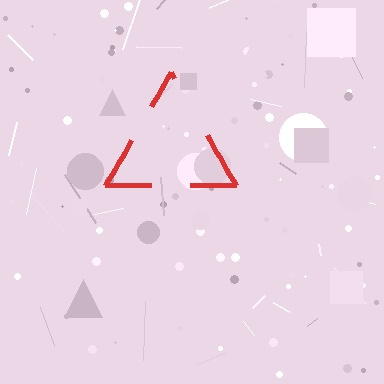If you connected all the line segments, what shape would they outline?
They would outline a triangle.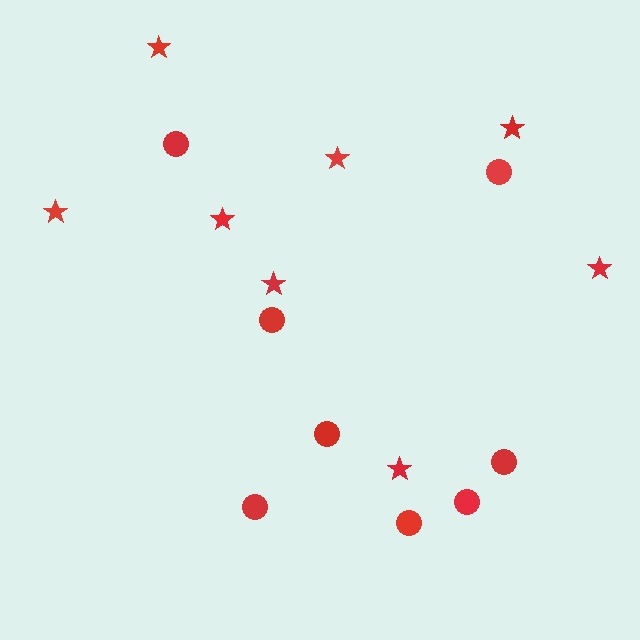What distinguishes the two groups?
There are 2 groups: one group of stars (8) and one group of circles (8).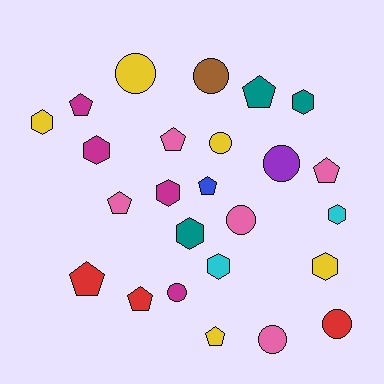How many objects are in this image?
There are 25 objects.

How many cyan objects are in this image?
There are 2 cyan objects.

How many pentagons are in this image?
There are 9 pentagons.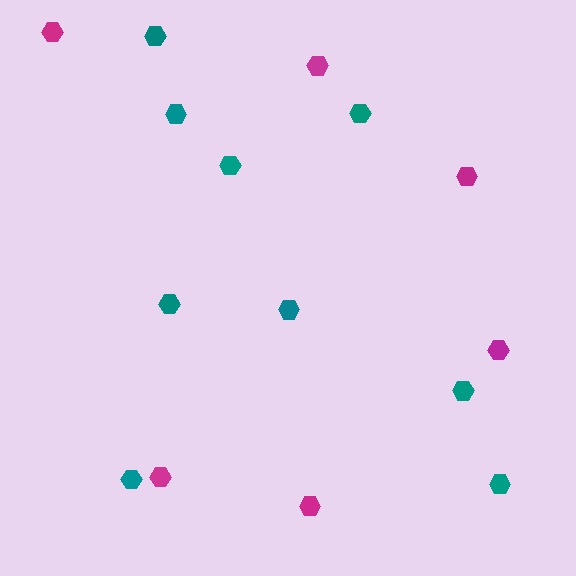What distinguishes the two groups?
There are 2 groups: one group of teal hexagons (9) and one group of magenta hexagons (6).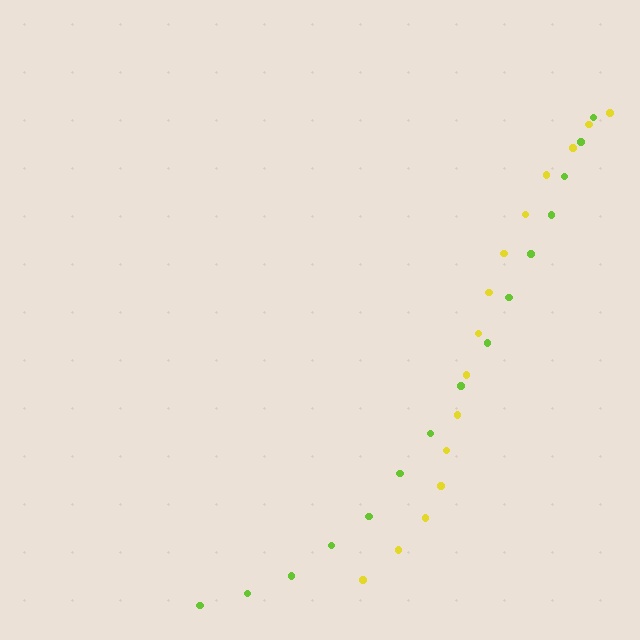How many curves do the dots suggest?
There are 2 distinct paths.